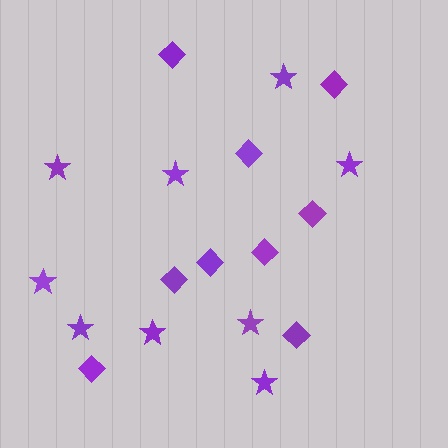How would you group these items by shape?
There are 2 groups: one group of diamonds (9) and one group of stars (9).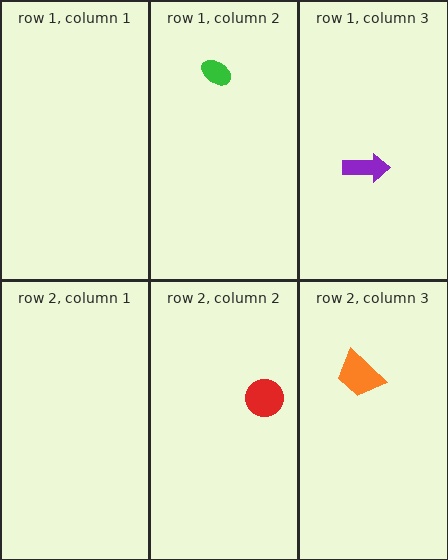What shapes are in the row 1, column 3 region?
The purple arrow.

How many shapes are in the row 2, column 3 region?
1.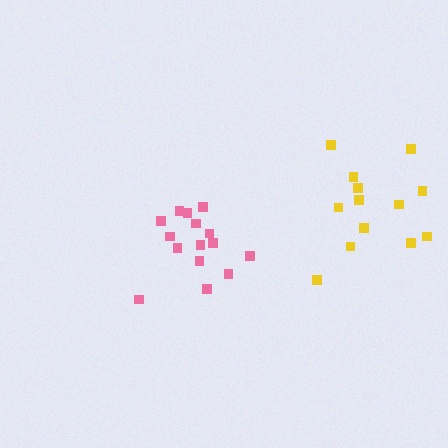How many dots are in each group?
Group 1: 13 dots, Group 2: 15 dots (28 total).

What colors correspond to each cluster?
The clusters are colored: yellow, pink.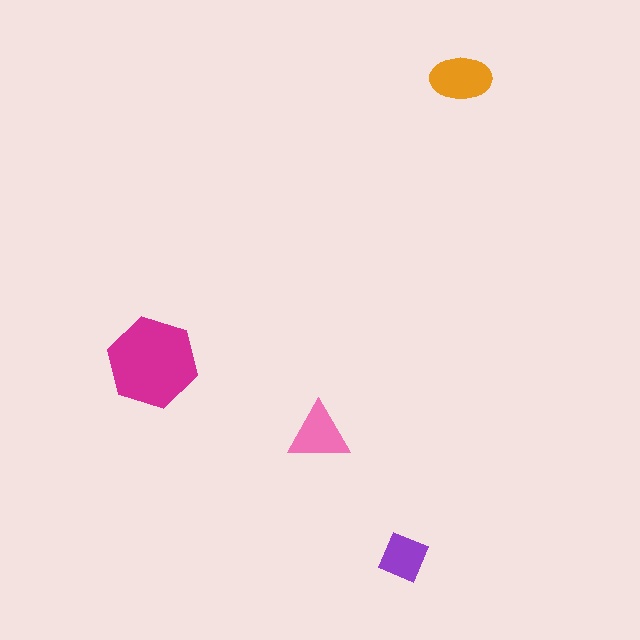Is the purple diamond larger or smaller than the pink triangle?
Smaller.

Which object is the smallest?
The purple diamond.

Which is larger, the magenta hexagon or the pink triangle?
The magenta hexagon.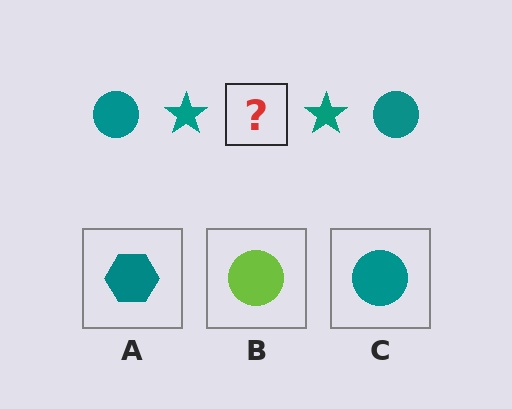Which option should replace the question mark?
Option C.